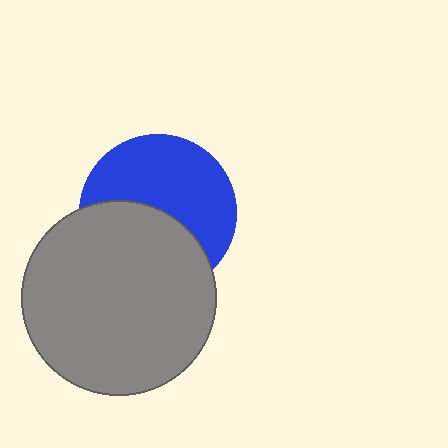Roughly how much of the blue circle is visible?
About half of it is visible (roughly 55%).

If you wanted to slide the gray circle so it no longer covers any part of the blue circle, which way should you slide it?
Slide it down — that is the most direct way to separate the two shapes.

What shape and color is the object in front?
The object in front is a gray circle.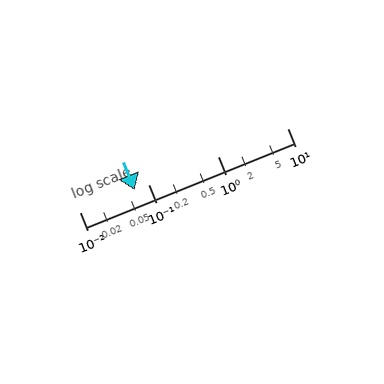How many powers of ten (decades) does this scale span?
The scale spans 3 decades, from 0.01 to 10.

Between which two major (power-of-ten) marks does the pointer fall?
The pointer is between 0.01 and 0.1.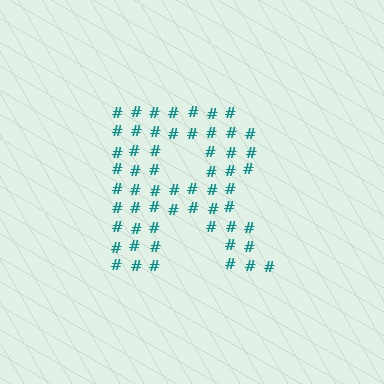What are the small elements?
The small elements are hash symbols.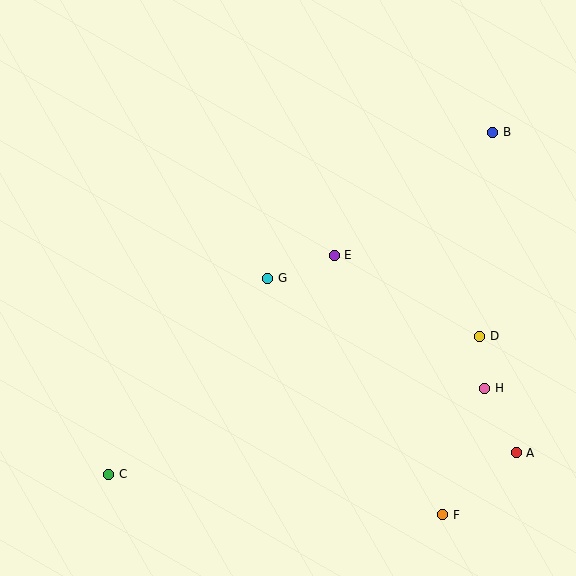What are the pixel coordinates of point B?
Point B is at (493, 132).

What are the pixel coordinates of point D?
Point D is at (480, 336).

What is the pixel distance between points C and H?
The distance between C and H is 386 pixels.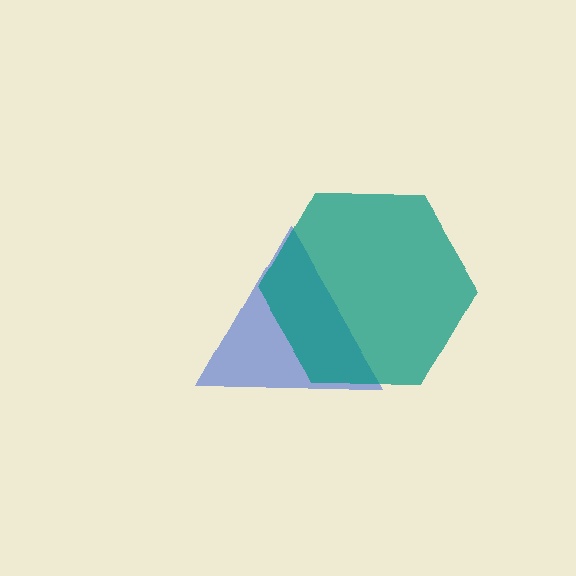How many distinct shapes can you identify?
There are 2 distinct shapes: a blue triangle, a teal hexagon.